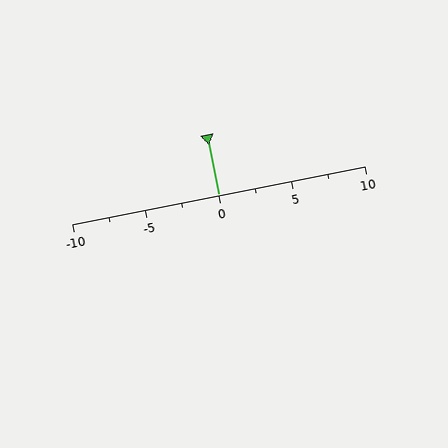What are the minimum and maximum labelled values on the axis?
The axis runs from -10 to 10.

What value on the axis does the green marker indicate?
The marker indicates approximately 0.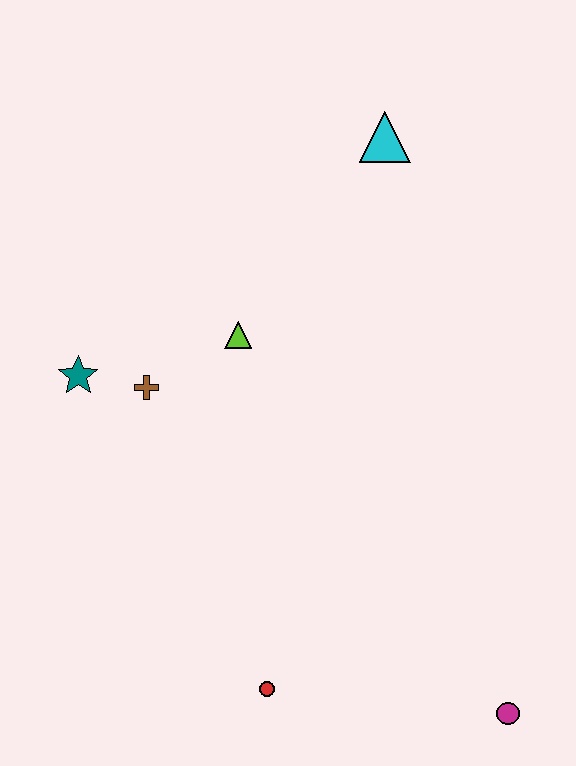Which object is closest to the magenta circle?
The red circle is closest to the magenta circle.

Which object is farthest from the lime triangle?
The magenta circle is farthest from the lime triangle.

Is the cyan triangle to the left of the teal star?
No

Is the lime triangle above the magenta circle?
Yes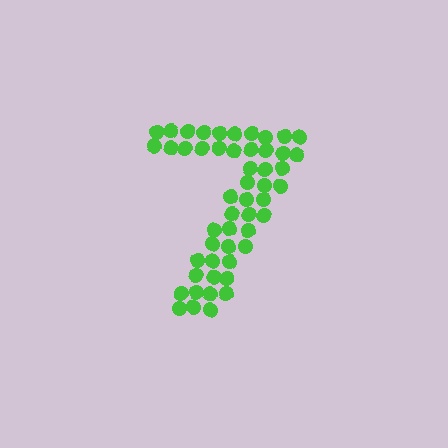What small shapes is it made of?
It is made of small circles.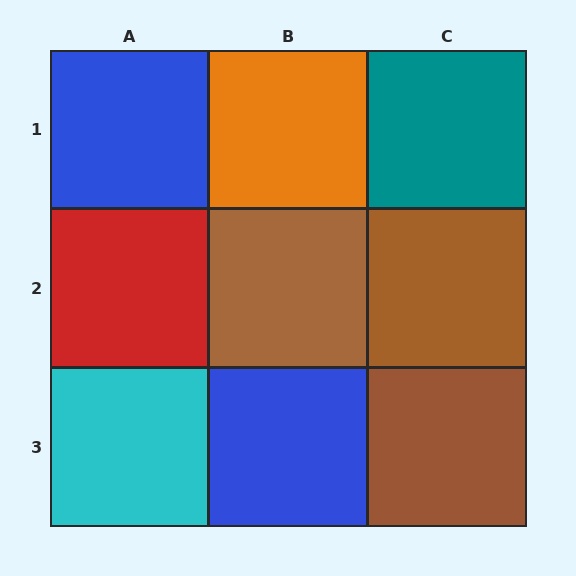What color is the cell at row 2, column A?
Red.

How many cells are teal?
1 cell is teal.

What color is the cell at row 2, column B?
Brown.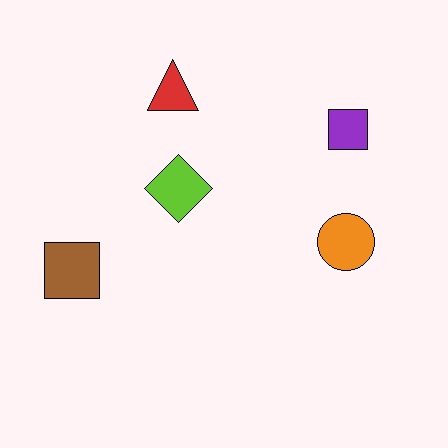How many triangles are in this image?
There is 1 triangle.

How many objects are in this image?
There are 5 objects.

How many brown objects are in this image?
There is 1 brown object.